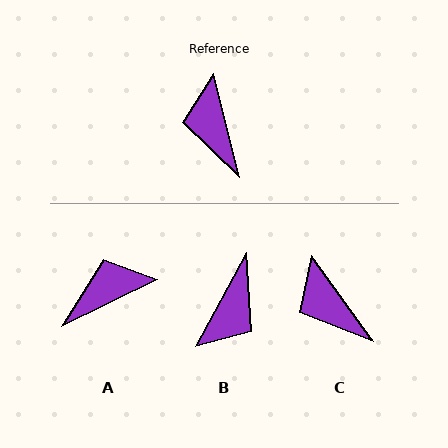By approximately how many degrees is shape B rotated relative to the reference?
Approximately 137 degrees counter-clockwise.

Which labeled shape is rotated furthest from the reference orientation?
B, about 137 degrees away.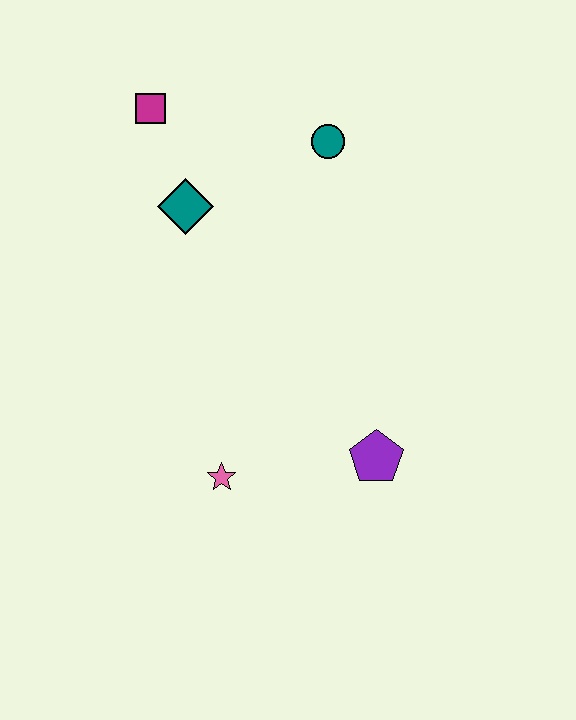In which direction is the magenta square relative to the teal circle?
The magenta square is to the left of the teal circle.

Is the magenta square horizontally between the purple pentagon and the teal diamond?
No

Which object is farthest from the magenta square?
The purple pentagon is farthest from the magenta square.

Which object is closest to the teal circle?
The teal diamond is closest to the teal circle.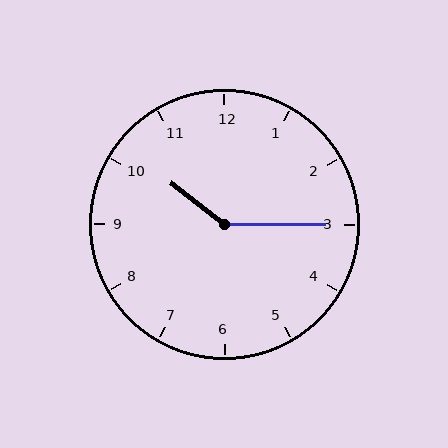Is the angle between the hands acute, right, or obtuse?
It is obtuse.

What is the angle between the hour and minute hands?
Approximately 142 degrees.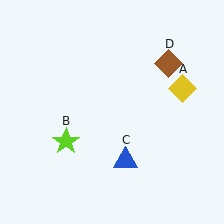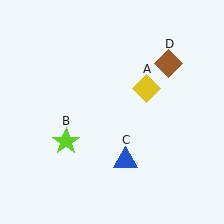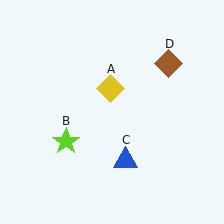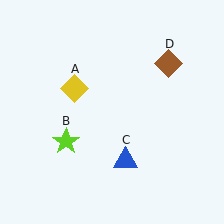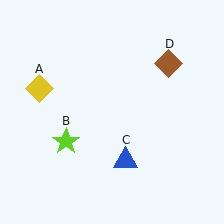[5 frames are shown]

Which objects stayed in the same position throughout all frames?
Lime star (object B) and blue triangle (object C) and brown diamond (object D) remained stationary.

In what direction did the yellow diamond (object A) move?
The yellow diamond (object A) moved left.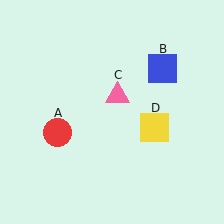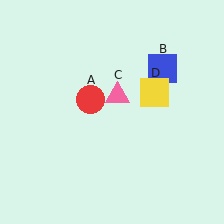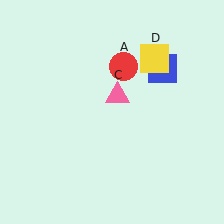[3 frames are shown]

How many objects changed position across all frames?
2 objects changed position: red circle (object A), yellow square (object D).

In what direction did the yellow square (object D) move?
The yellow square (object D) moved up.